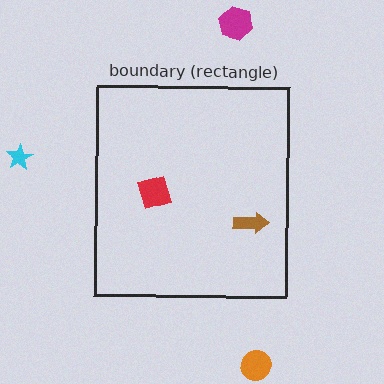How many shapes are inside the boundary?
2 inside, 3 outside.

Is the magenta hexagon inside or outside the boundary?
Outside.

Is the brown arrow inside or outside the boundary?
Inside.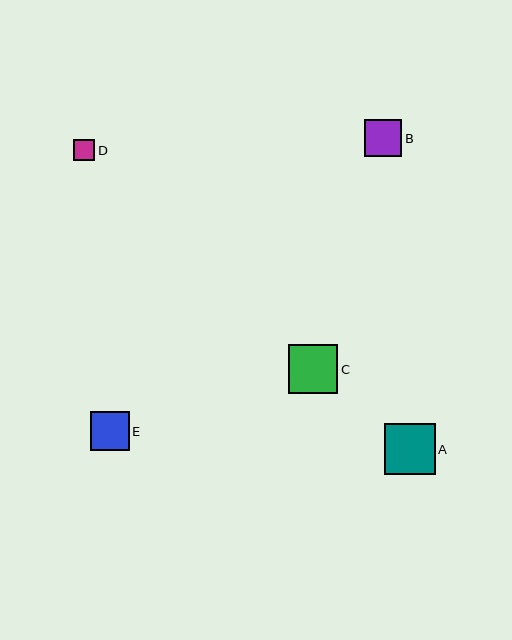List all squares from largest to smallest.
From largest to smallest: A, C, E, B, D.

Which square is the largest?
Square A is the largest with a size of approximately 51 pixels.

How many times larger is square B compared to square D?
Square B is approximately 1.7 times the size of square D.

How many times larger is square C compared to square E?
Square C is approximately 1.3 times the size of square E.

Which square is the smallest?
Square D is the smallest with a size of approximately 21 pixels.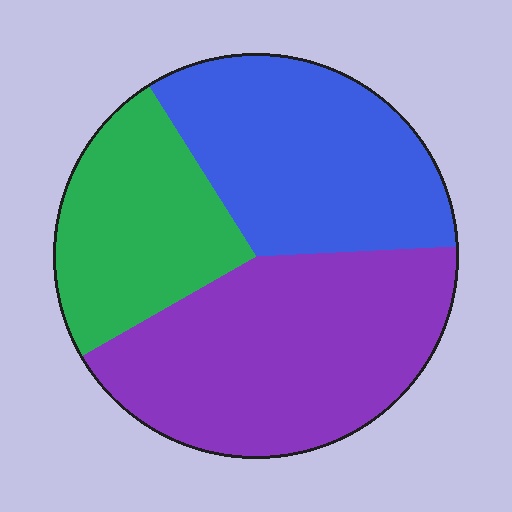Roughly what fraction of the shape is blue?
Blue takes up about one third (1/3) of the shape.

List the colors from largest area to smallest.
From largest to smallest: purple, blue, green.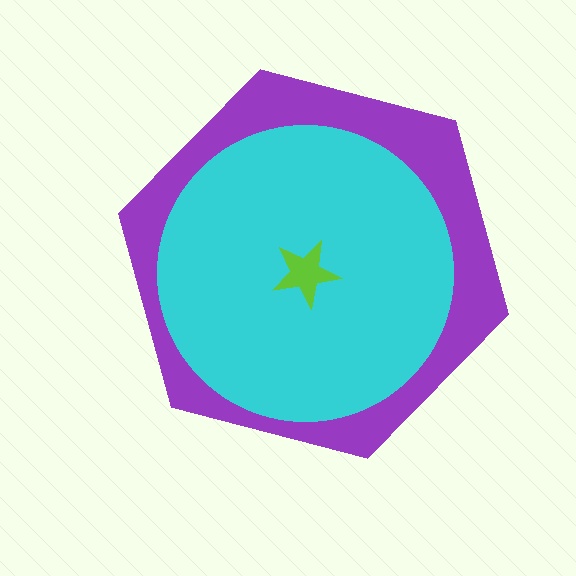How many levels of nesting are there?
3.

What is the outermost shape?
The purple hexagon.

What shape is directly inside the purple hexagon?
The cyan circle.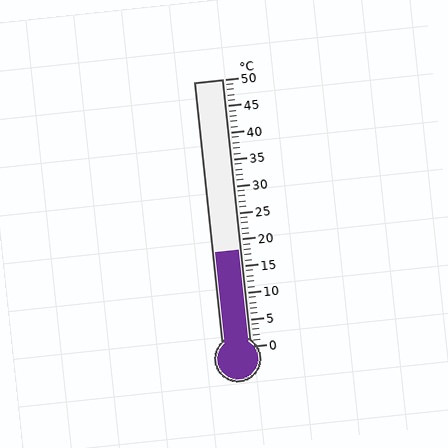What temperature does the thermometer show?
The thermometer shows approximately 18°C.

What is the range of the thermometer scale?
The thermometer scale ranges from 0°C to 50°C.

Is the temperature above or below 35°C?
The temperature is below 35°C.